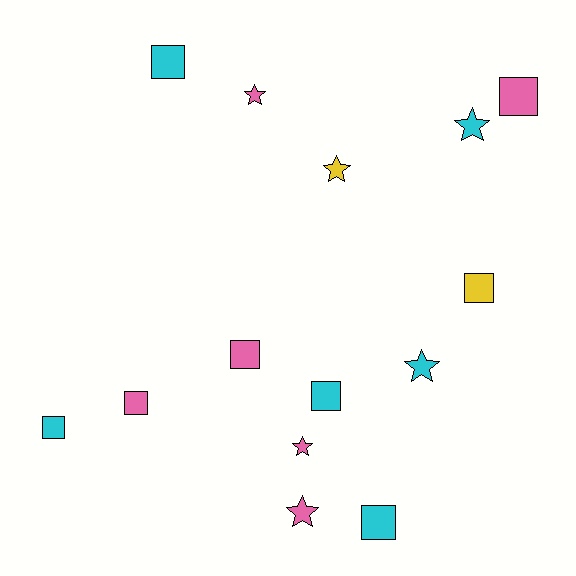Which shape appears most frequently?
Square, with 8 objects.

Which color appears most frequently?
Cyan, with 6 objects.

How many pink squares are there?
There are 3 pink squares.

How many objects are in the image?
There are 14 objects.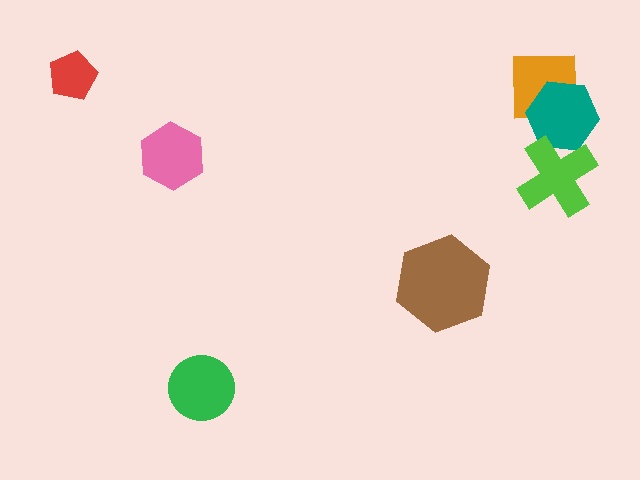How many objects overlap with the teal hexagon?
2 objects overlap with the teal hexagon.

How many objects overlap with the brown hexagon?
0 objects overlap with the brown hexagon.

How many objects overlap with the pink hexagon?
0 objects overlap with the pink hexagon.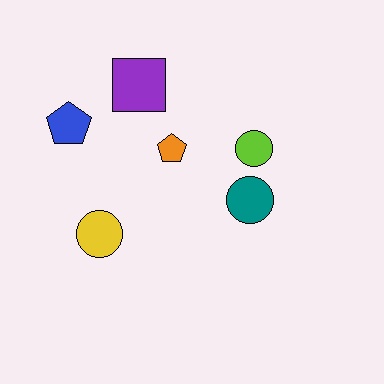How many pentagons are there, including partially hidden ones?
There are 2 pentagons.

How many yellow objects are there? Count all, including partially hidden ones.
There is 1 yellow object.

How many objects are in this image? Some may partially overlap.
There are 6 objects.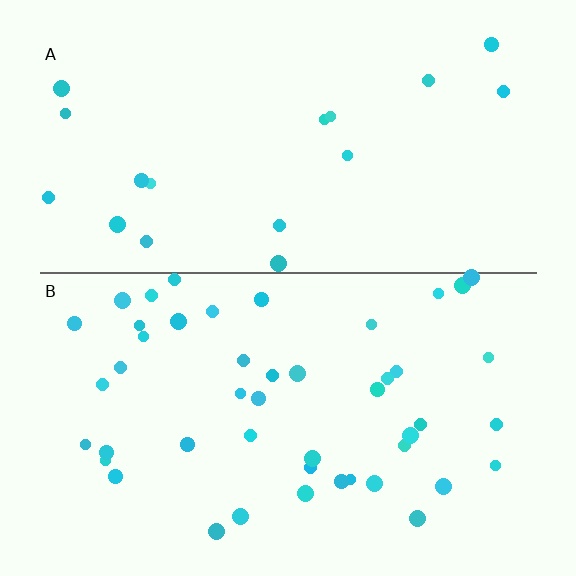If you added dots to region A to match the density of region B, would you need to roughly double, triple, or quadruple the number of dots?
Approximately triple.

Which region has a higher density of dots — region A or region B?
B (the bottom).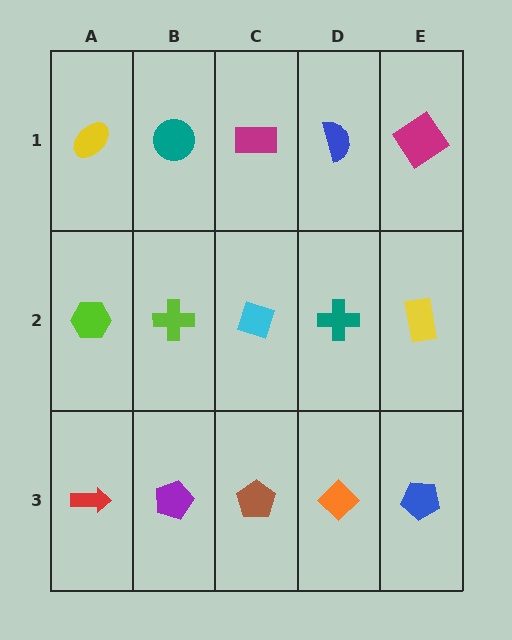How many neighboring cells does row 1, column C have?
3.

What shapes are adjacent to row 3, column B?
A lime cross (row 2, column B), a red arrow (row 3, column A), a brown pentagon (row 3, column C).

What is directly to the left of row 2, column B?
A lime hexagon.